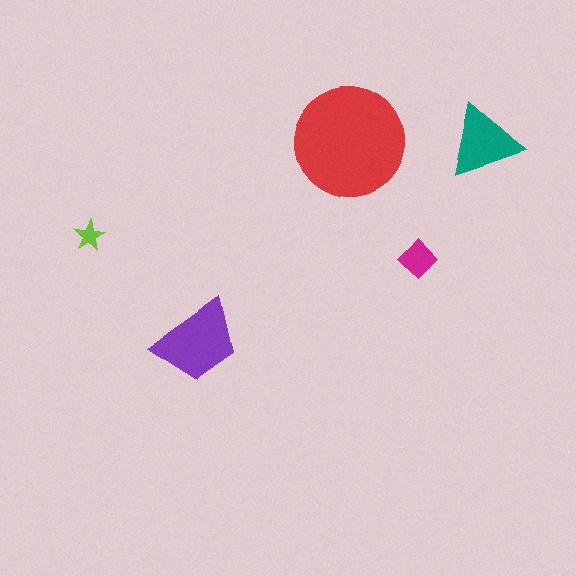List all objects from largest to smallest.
The red circle, the purple trapezoid, the teal triangle, the magenta diamond, the lime star.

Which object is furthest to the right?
The teal triangle is rightmost.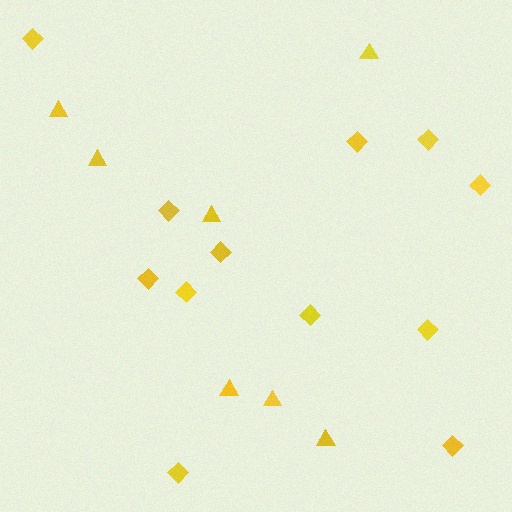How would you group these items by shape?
There are 2 groups: one group of triangles (7) and one group of diamonds (12).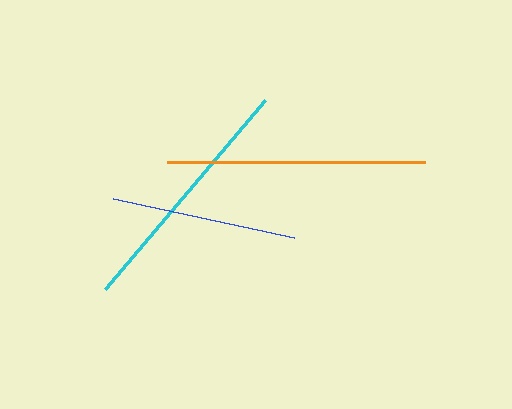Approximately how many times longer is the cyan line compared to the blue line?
The cyan line is approximately 1.3 times the length of the blue line.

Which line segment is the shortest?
The blue line is the shortest at approximately 186 pixels.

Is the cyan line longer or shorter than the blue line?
The cyan line is longer than the blue line.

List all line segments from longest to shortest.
From longest to shortest: orange, cyan, blue.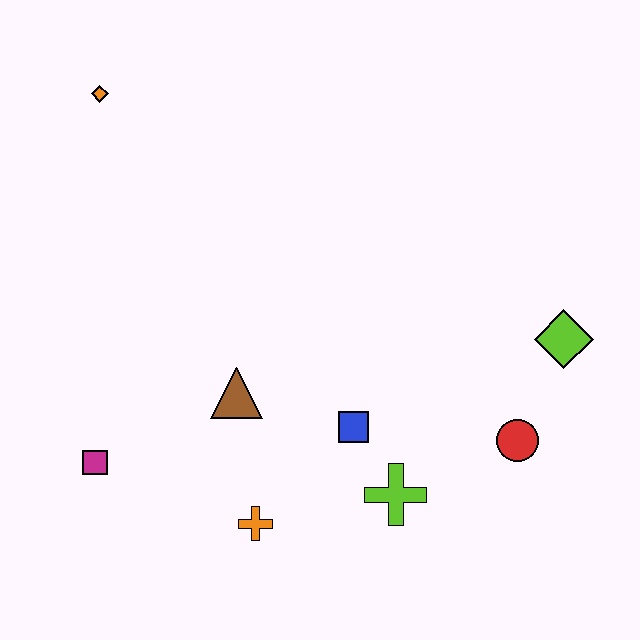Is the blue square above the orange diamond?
No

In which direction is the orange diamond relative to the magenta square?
The orange diamond is above the magenta square.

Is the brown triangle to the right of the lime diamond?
No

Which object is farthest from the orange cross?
The orange diamond is farthest from the orange cross.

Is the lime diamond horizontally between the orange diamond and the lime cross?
No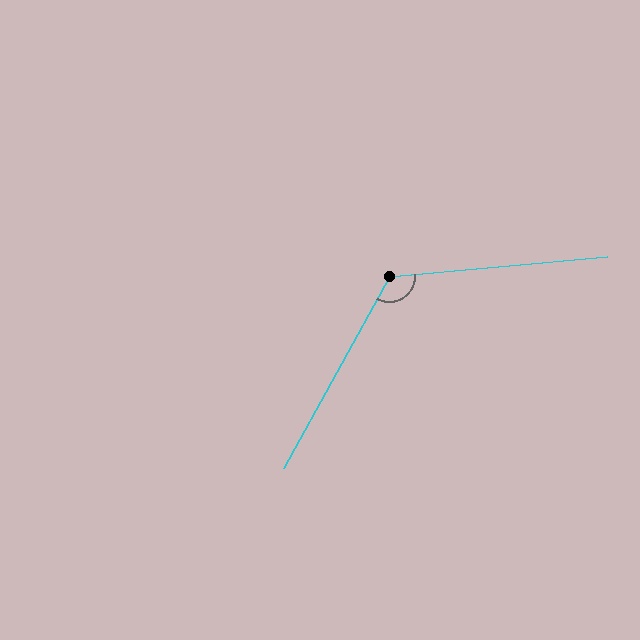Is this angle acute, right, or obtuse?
It is obtuse.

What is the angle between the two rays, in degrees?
Approximately 124 degrees.